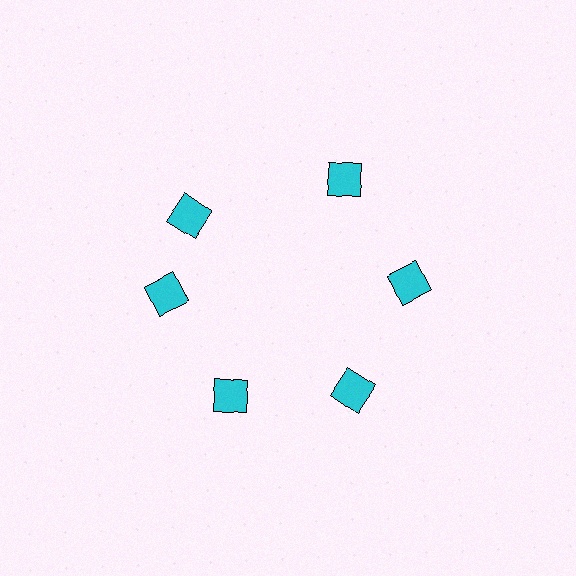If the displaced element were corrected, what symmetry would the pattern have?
It would have 6-fold rotational symmetry — the pattern would map onto itself every 60 degrees.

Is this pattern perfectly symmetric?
No. The 6 cyan diamonds are arranged in a ring, but one element near the 11 o'clock position is rotated out of alignment along the ring, breaking the 6-fold rotational symmetry.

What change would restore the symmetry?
The symmetry would be restored by rotating it back into even spacing with its neighbors so that all 6 diamonds sit at equal angles and equal distance from the center.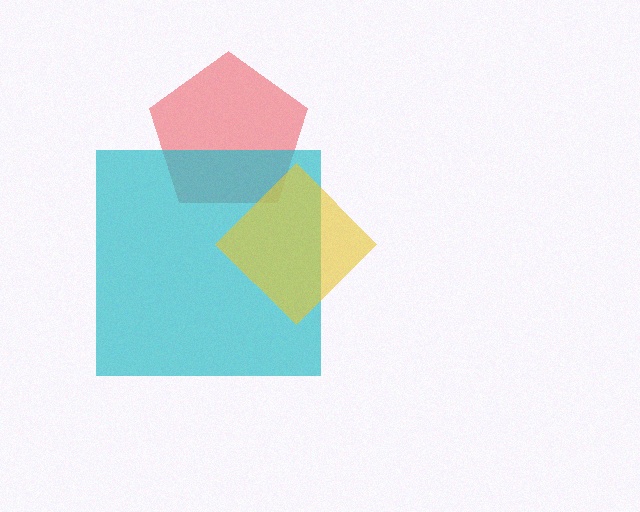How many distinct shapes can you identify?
There are 3 distinct shapes: a red pentagon, a cyan square, a yellow diamond.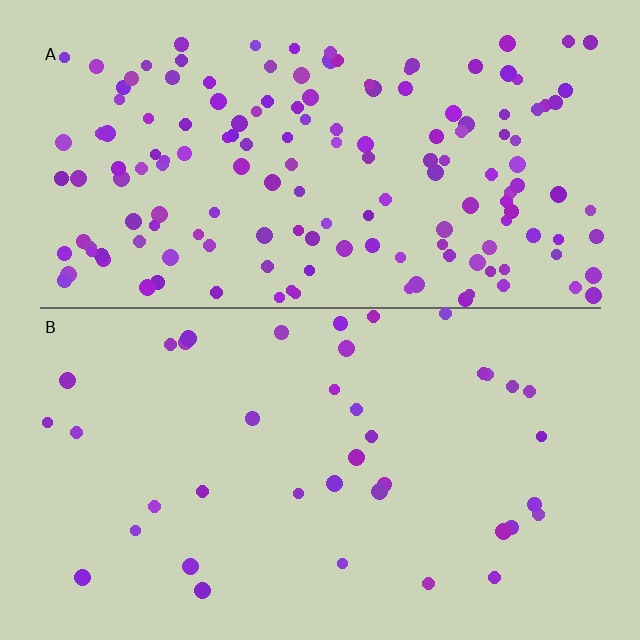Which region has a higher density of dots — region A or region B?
A (the top).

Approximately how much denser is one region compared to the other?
Approximately 3.9× — region A over region B.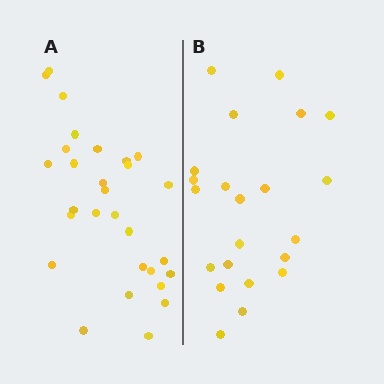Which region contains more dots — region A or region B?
Region A (the left region) has more dots.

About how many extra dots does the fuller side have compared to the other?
Region A has roughly 8 or so more dots than region B.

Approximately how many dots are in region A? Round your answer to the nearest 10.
About 30 dots. (The exact count is 29, which rounds to 30.)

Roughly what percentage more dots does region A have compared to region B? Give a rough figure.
About 30% more.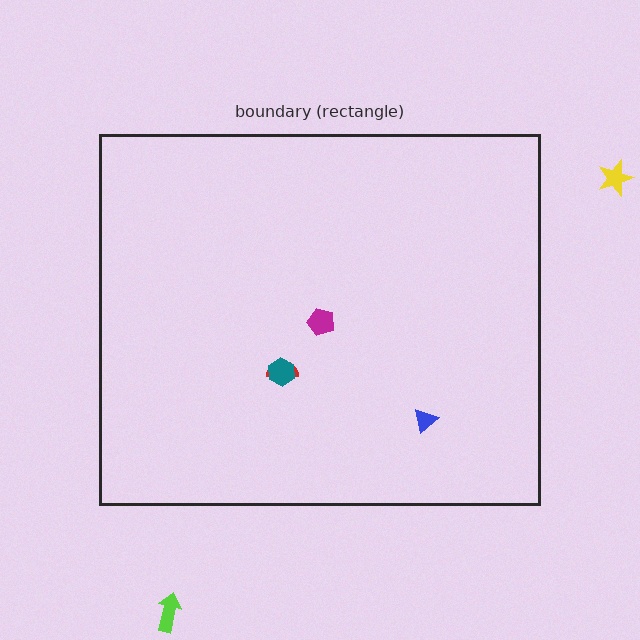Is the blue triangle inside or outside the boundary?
Inside.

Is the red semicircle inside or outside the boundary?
Inside.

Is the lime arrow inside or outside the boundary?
Outside.